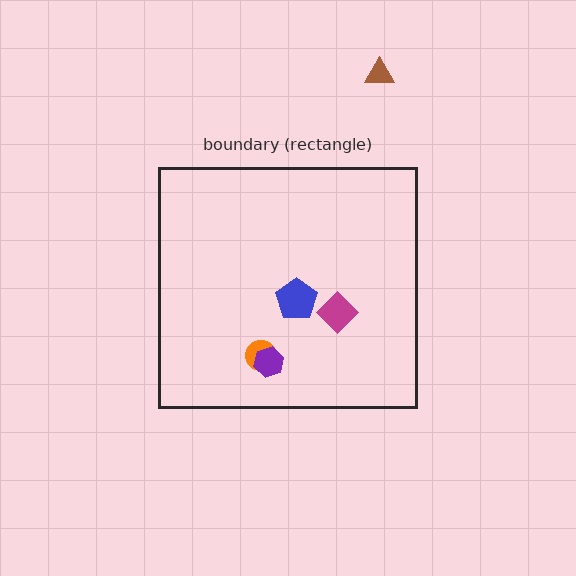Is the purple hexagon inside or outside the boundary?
Inside.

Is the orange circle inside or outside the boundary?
Inside.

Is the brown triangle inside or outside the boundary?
Outside.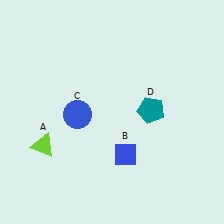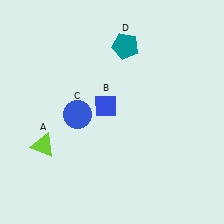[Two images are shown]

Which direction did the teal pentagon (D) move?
The teal pentagon (D) moved up.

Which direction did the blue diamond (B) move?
The blue diamond (B) moved up.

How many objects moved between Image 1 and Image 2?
2 objects moved between the two images.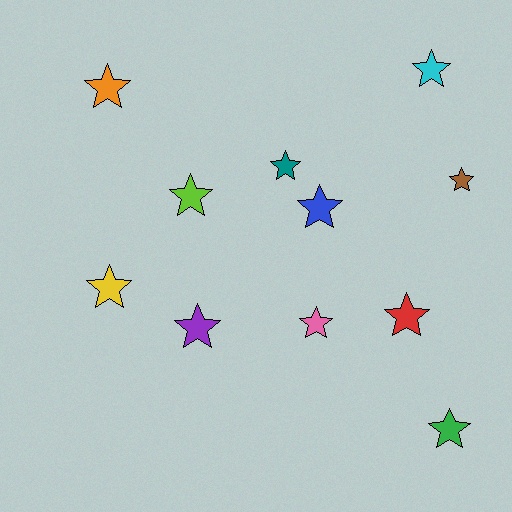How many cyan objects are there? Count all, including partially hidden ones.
There is 1 cyan object.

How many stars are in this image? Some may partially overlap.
There are 11 stars.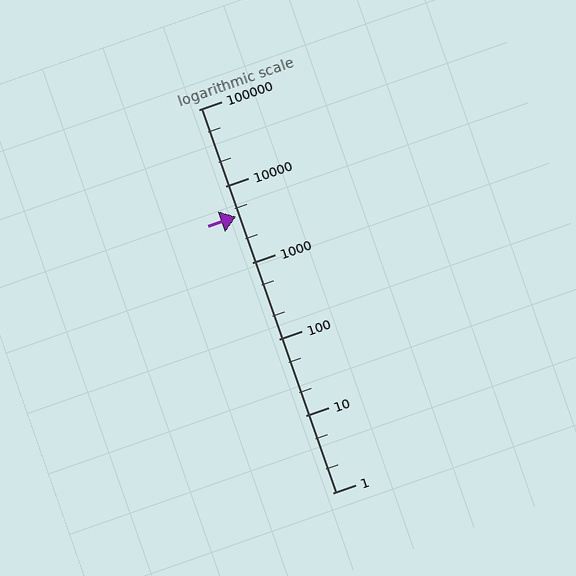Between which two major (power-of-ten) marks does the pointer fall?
The pointer is between 1000 and 10000.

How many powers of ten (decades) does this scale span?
The scale spans 5 decades, from 1 to 100000.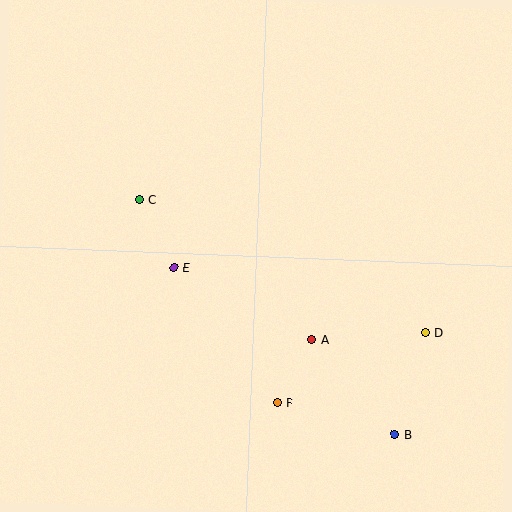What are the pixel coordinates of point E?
Point E is at (174, 268).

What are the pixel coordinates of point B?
Point B is at (395, 434).